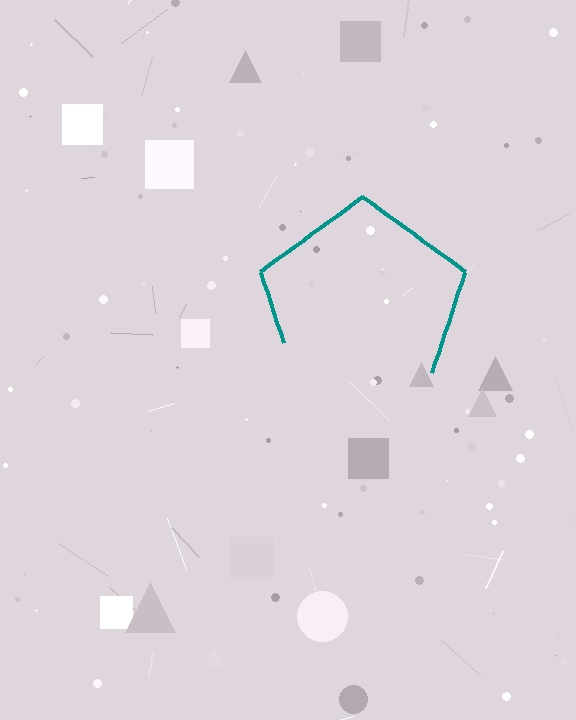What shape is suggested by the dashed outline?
The dashed outline suggests a pentagon.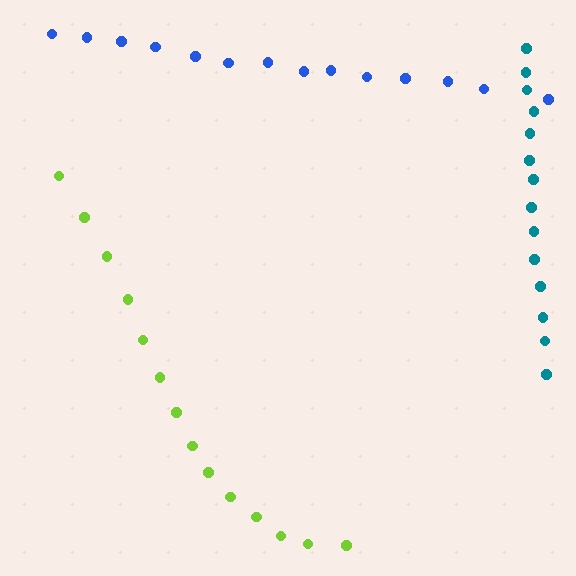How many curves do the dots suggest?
There are 3 distinct paths.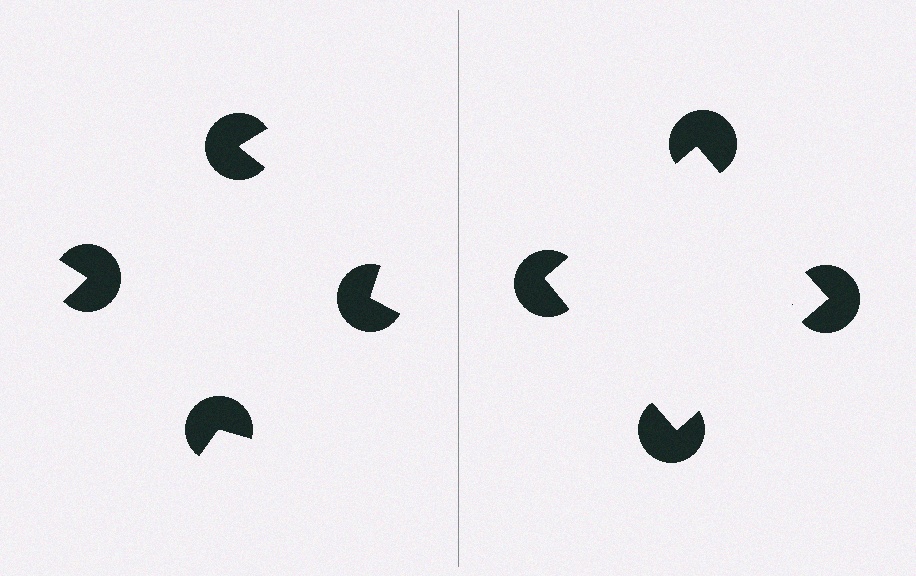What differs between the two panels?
The pac-man discs are positioned identically on both sides; only the wedge orientations differ. On the right they align to a square; on the left they are misaligned.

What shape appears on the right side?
An illusory square.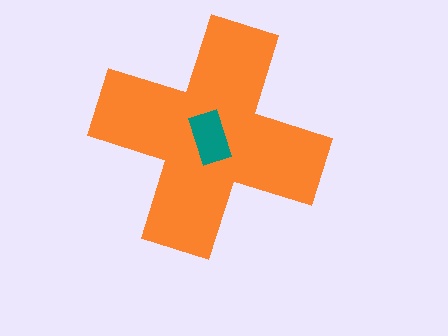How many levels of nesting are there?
2.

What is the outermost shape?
The orange cross.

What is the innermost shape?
The teal rectangle.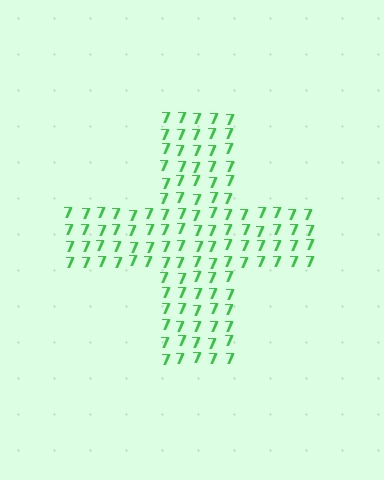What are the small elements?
The small elements are digit 7's.